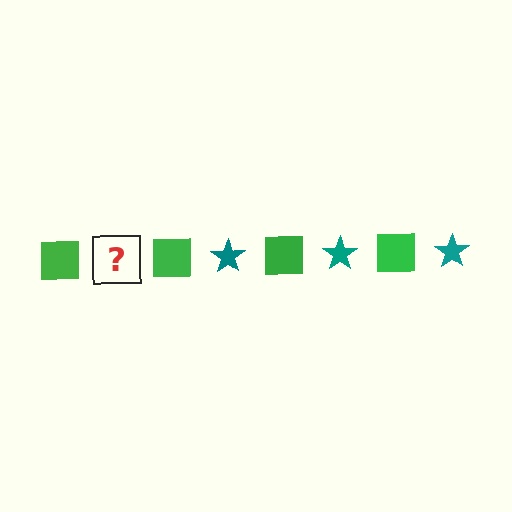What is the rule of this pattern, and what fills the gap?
The rule is that the pattern alternates between green square and teal star. The gap should be filled with a teal star.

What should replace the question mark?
The question mark should be replaced with a teal star.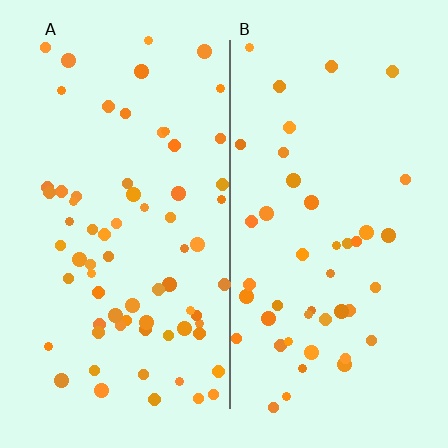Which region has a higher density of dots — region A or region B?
A (the left).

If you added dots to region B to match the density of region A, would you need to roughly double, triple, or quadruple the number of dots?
Approximately double.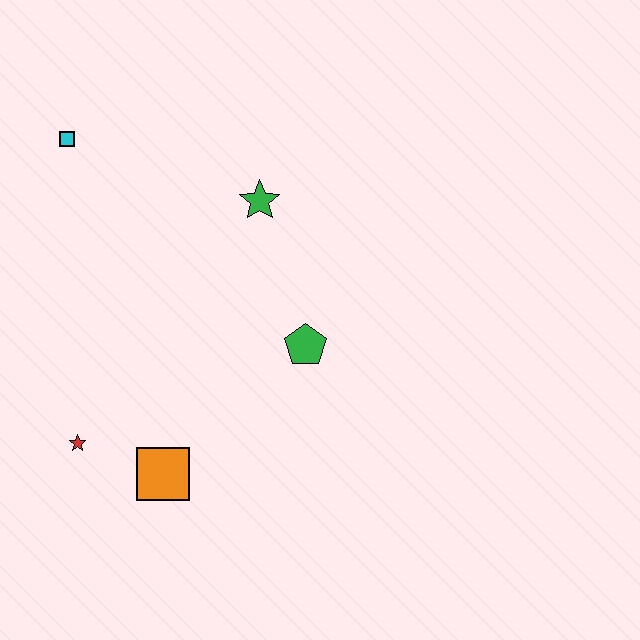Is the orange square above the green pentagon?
No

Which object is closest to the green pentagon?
The green star is closest to the green pentagon.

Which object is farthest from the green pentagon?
The cyan square is farthest from the green pentagon.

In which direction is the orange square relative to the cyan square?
The orange square is below the cyan square.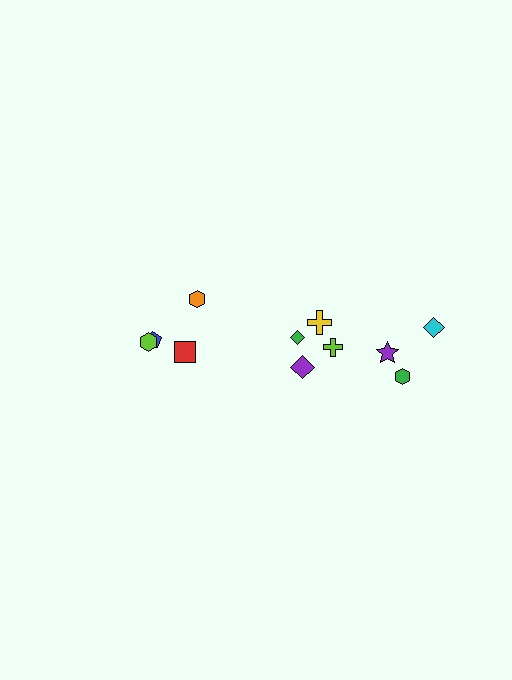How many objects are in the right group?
There are 7 objects.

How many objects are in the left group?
There are 4 objects.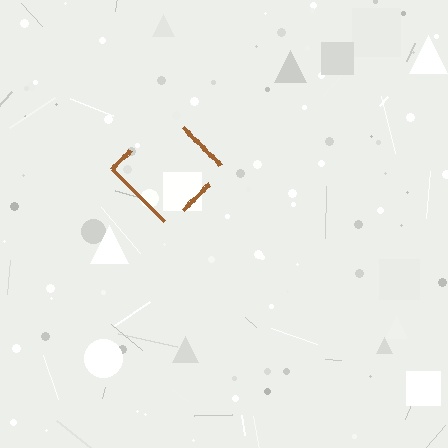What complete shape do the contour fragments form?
The contour fragments form a diamond.